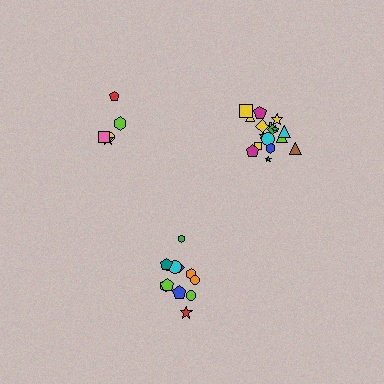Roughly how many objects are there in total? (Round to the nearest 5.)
Roughly 35 objects in total.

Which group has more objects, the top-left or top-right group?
The top-right group.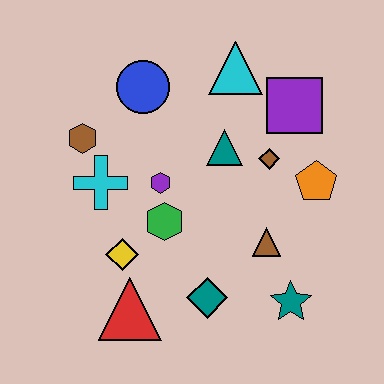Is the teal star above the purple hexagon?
No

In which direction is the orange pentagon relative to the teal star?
The orange pentagon is above the teal star.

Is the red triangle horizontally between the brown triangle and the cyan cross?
Yes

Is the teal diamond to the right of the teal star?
No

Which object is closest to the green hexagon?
The purple hexagon is closest to the green hexagon.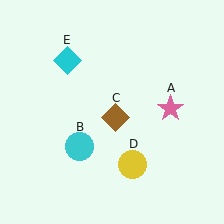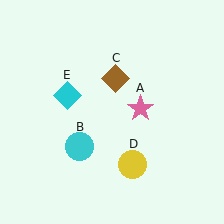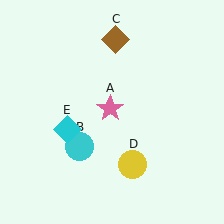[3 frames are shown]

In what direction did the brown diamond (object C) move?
The brown diamond (object C) moved up.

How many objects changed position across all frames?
3 objects changed position: pink star (object A), brown diamond (object C), cyan diamond (object E).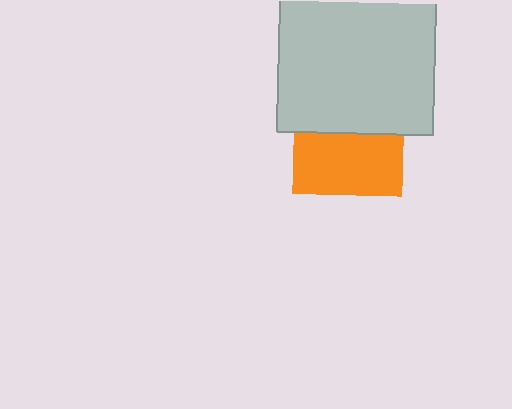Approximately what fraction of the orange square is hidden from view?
Roughly 44% of the orange square is hidden behind the light gray rectangle.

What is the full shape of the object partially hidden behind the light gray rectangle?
The partially hidden object is an orange square.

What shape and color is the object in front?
The object in front is a light gray rectangle.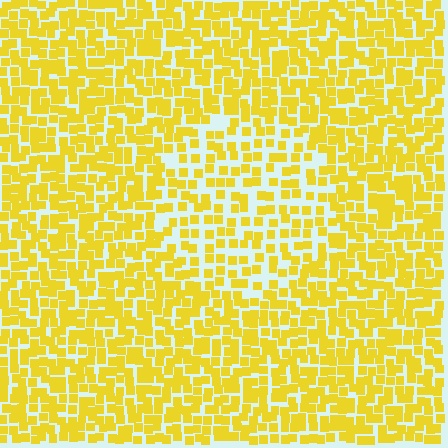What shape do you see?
I see a circle.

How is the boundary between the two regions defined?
The boundary is defined by a change in element density (approximately 1.7x ratio). All elements are the same color, size, and shape.